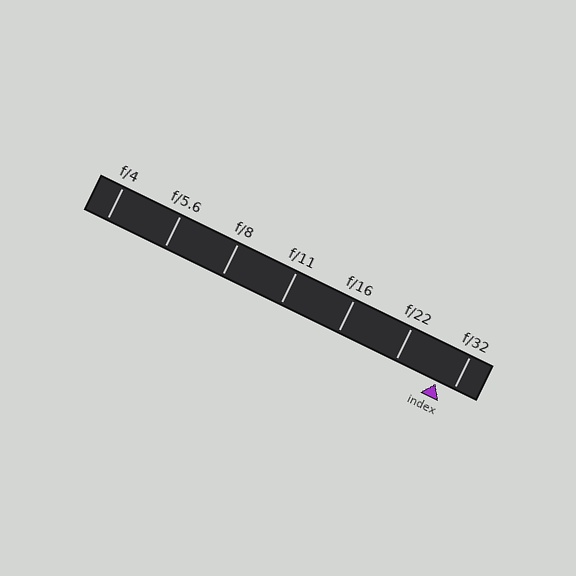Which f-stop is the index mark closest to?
The index mark is closest to f/32.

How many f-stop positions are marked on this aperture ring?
There are 7 f-stop positions marked.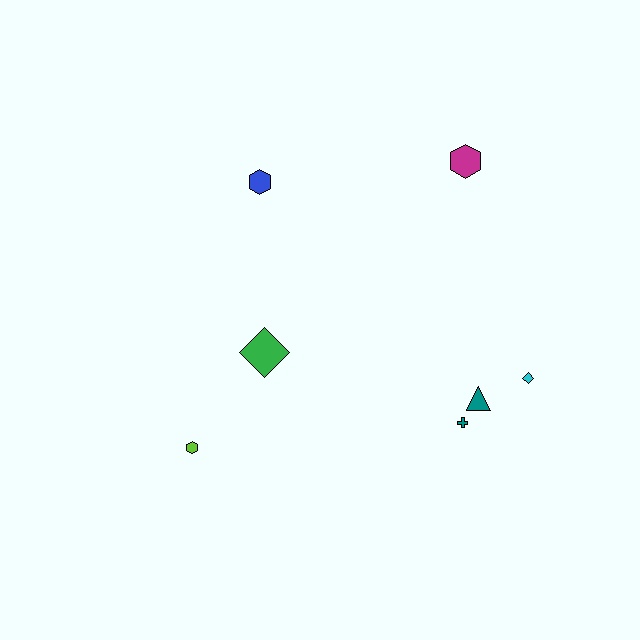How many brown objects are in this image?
There are no brown objects.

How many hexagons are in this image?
There are 3 hexagons.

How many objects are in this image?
There are 7 objects.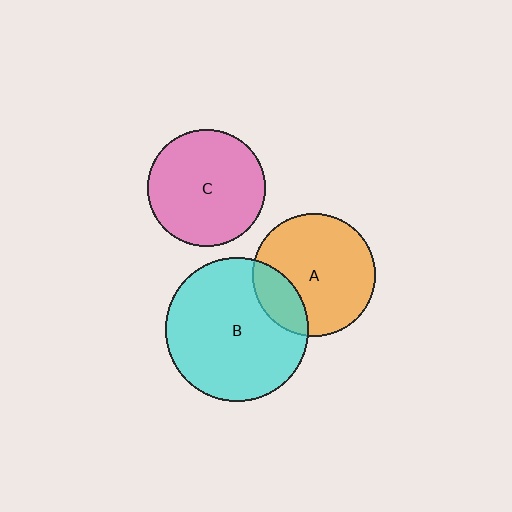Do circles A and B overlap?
Yes.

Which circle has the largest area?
Circle B (cyan).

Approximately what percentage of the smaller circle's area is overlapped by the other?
Approximately 20%.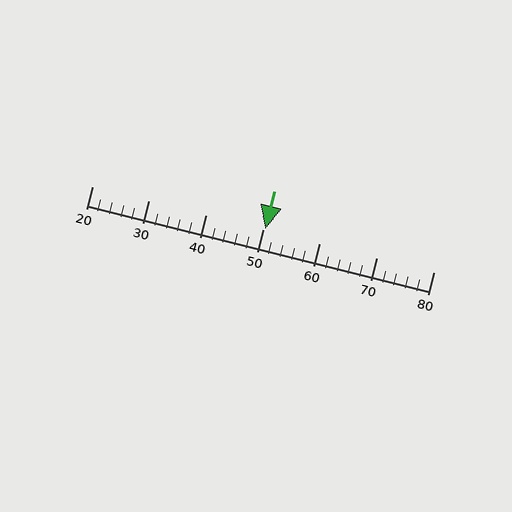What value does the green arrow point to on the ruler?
The green arrow points to approximately 50.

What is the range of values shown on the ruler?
The ruler shows values from 20 to 80.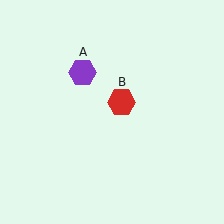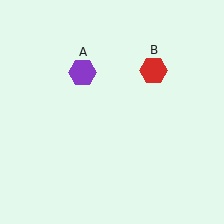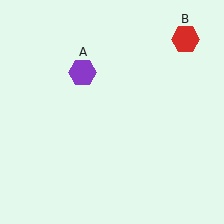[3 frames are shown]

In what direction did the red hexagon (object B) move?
The red hexagon (object B) moved up and to the right.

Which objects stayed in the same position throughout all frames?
Purple hexagon (object A) remained stationary.